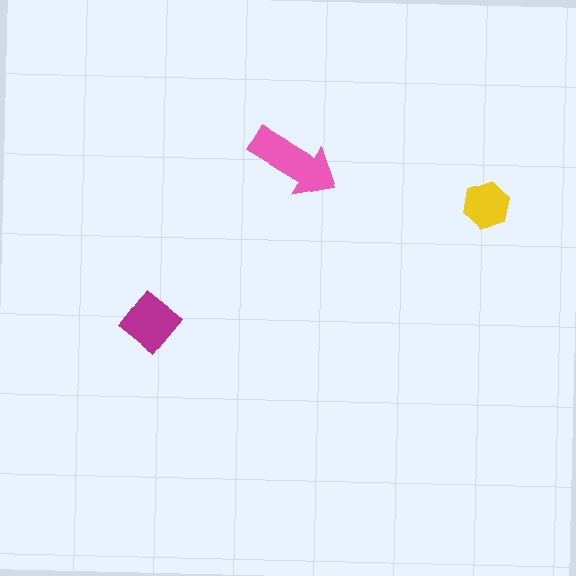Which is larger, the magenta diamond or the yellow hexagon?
The magenta diamond.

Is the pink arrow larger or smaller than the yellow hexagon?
Larger.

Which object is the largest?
The pink arrow.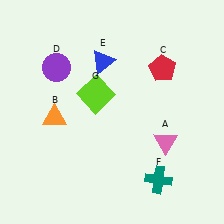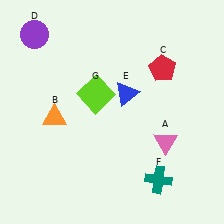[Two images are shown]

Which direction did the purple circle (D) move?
The purple circle (D) moved up.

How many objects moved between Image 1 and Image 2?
2 objects moved between the two images.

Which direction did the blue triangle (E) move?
The blue triangle (E) moved down.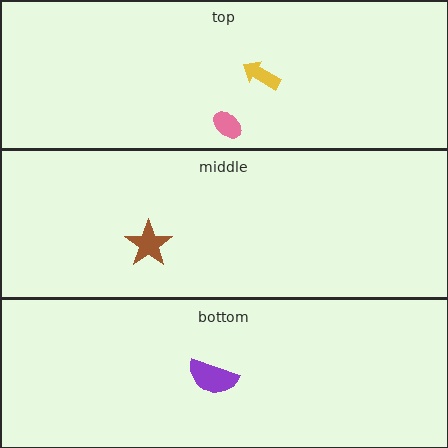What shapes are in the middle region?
The brown star.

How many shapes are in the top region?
2.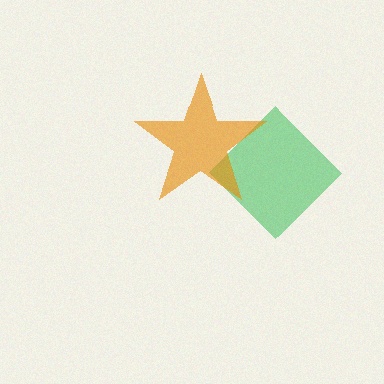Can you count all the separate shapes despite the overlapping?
Yes, there are 2 separate shapes.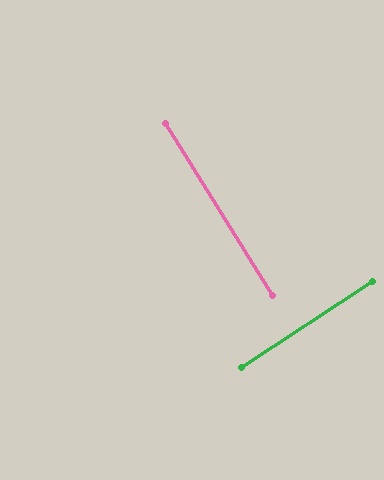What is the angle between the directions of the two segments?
Approximately 89 degrees.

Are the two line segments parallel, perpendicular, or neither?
Perpendicular — they meet at approximately 89°.